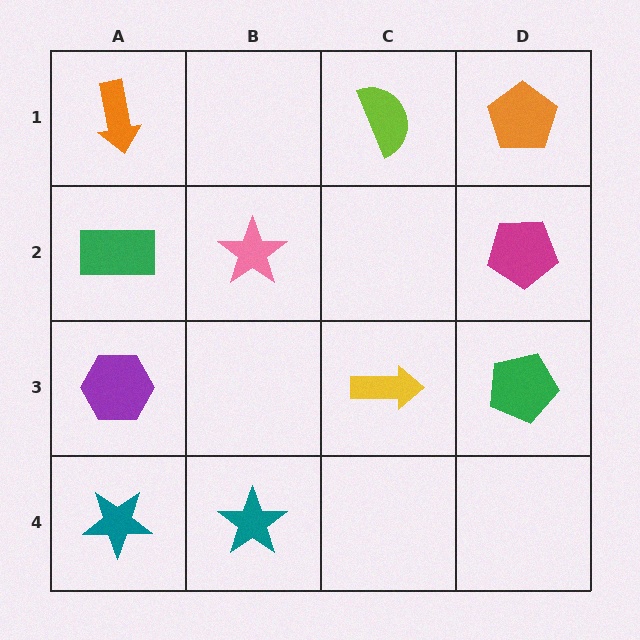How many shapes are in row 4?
2 shapes.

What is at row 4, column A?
A teal star.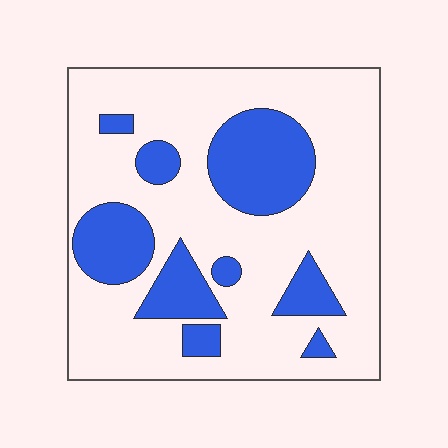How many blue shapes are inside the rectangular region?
9.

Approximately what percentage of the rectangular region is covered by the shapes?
Approximately 25%.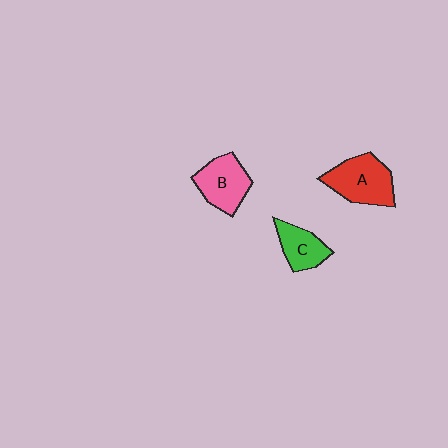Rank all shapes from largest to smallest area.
From largest to smallest: A (red), B (pink), C (green).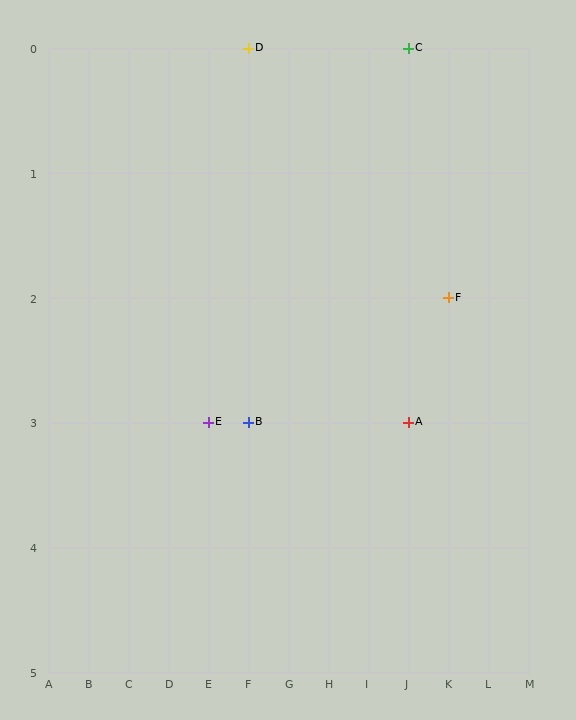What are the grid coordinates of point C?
Point C is at grid coordinates (J, 0).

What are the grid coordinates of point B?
Point B is at grid coordinates (F, 3).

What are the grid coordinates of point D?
Point D is at grid coordinates (F, 0).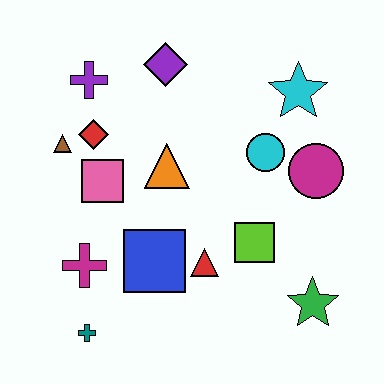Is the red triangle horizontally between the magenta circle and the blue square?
Yes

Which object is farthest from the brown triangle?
The green star is farthest from the brown triangle.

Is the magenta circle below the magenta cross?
No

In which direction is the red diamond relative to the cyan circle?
The red diamond is to the left of the cyan circle.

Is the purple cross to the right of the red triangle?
No